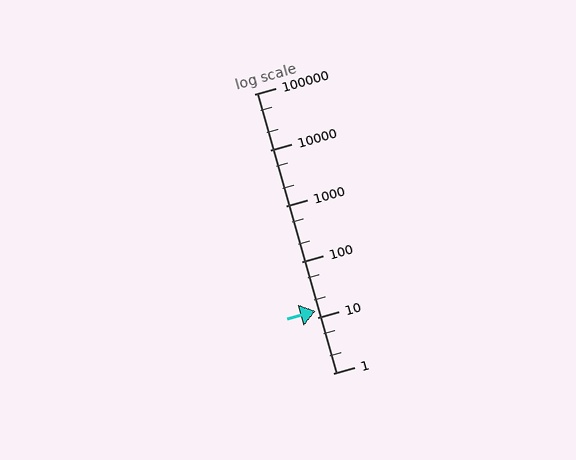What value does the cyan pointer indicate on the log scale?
The pointer indicates approximately 13.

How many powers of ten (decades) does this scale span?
The scale spans 5 decades, from 1 to 100000.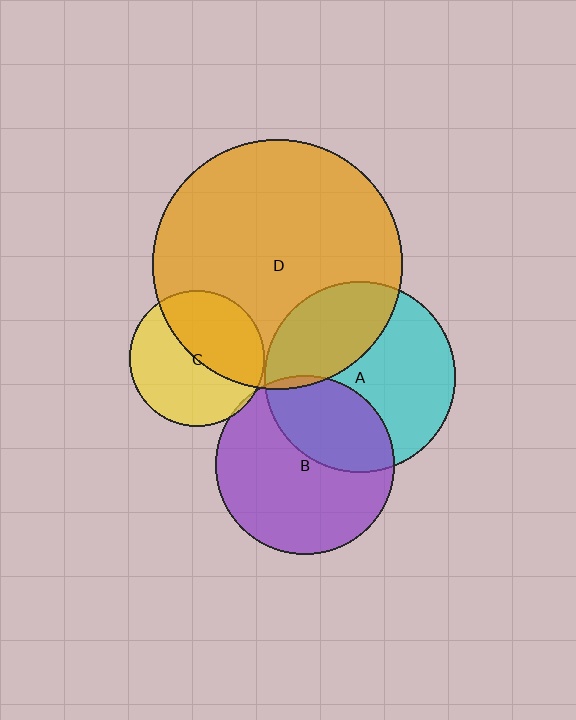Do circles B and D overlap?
Yes.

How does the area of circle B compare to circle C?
Approximately 1.7 times.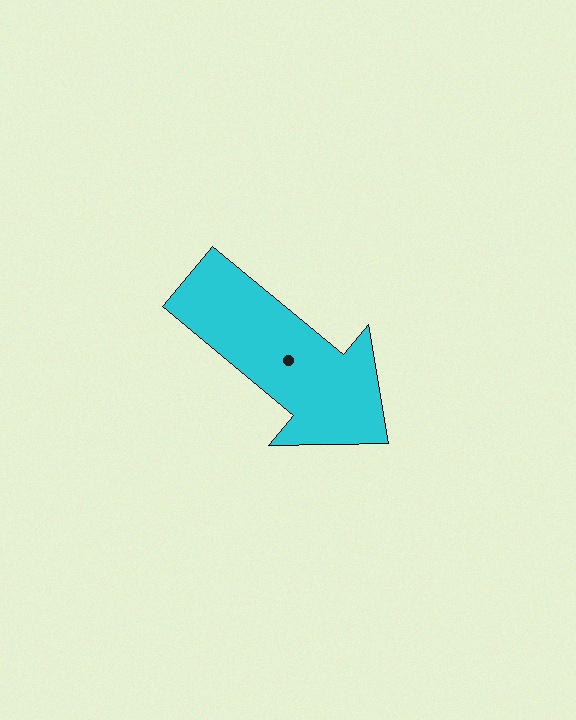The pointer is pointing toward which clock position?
Roughly 4 o'clock.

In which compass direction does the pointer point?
Southeast.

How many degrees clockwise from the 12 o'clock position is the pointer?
Approximately 130 degrees.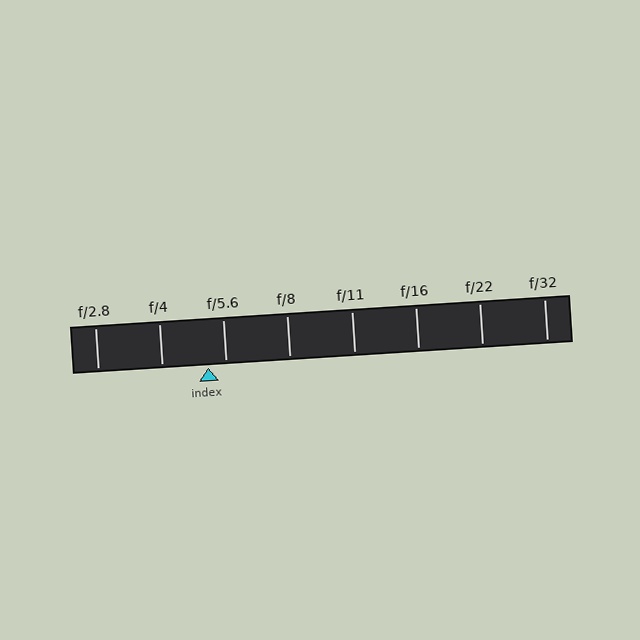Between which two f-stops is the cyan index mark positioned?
The index mark is between f/4 and f/5.6.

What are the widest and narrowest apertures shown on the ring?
The widest aperture shown is f/2.8 and the narrowest is f/32.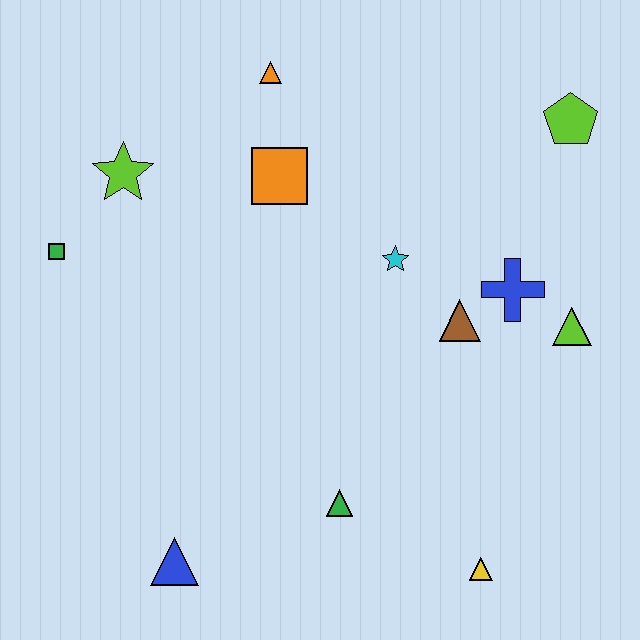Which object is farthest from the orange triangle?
The yellow triangle is farthest from the orange triangle.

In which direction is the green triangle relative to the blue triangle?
The green triangle is to the right of the blue triangle.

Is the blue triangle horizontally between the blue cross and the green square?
Yes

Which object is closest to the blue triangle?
The green triangle is closest to the blue triangle.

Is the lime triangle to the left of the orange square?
No